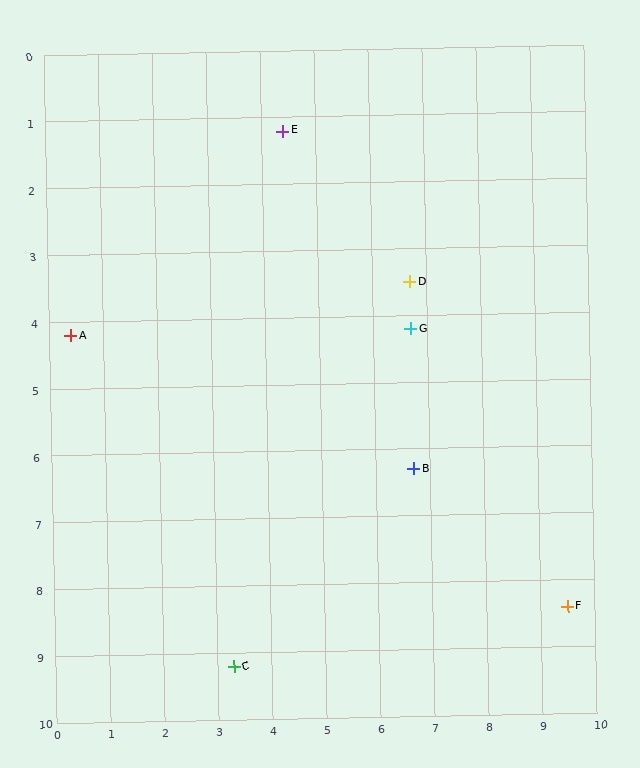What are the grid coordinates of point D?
Point D is at approximately (6.7, 3.5).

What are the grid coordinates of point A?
Point A is at approximately (0.4, 4.2).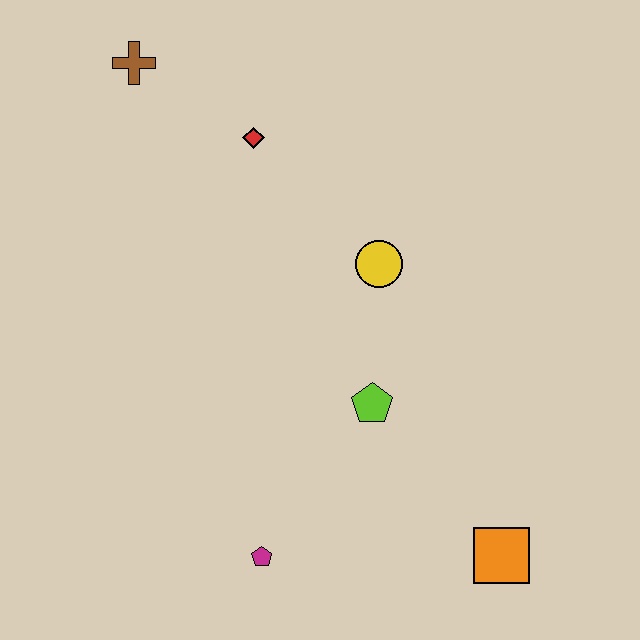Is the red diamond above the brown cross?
No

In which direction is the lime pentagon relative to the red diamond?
The lime pentagon is below the red diamond.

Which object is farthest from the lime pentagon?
The brown cross is farthest from the lime pentagon.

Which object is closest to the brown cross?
The red diamond is closest to the brown cross.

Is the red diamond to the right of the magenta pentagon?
No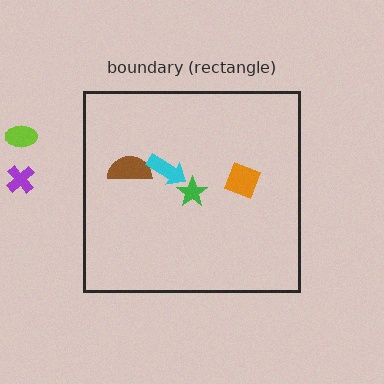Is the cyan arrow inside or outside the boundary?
Inside.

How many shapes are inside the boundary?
4 inside, 2 outside.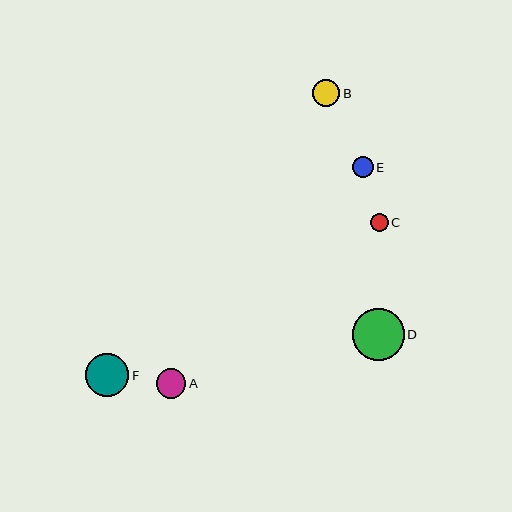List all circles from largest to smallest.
From largest to smallest: D, F, A, B, E, C.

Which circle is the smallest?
Circle C is the smallest with a size of approximately 17 pixels.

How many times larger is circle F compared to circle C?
Circle F is approximately 2.5 times the size of circle C.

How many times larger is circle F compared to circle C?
Circle F is approximately 2.5 times the size of circle C.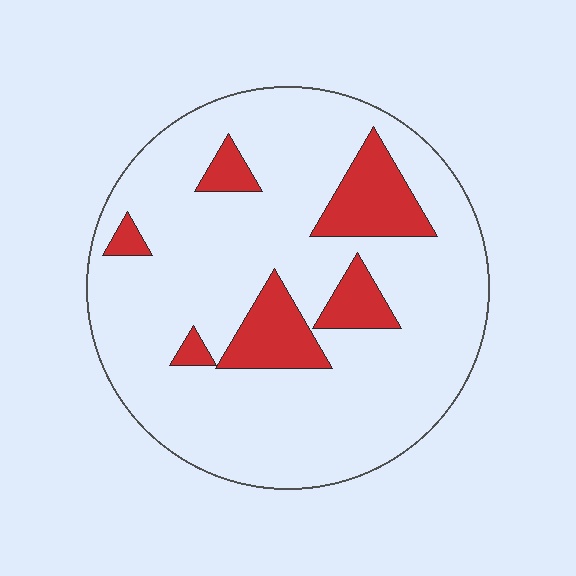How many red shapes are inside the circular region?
6.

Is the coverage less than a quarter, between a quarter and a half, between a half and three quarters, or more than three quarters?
Less than a quarter.